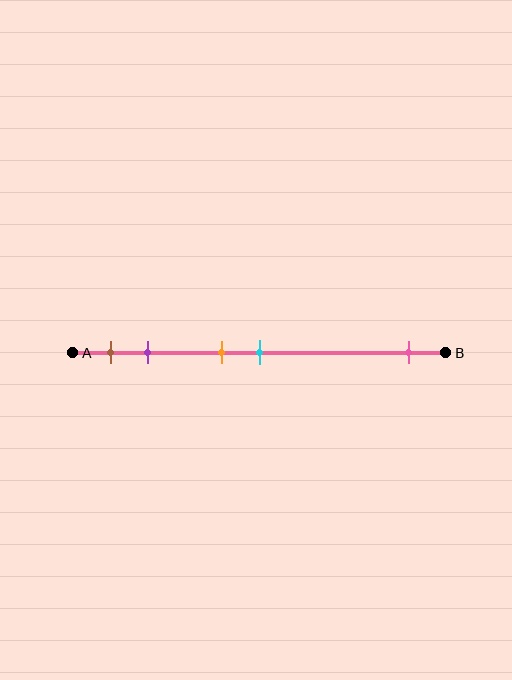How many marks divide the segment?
There are 5 marks dividing the segment.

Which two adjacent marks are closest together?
The orange and cyan marks are the closest adjacent pair.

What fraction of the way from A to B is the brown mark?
The brown mark is approximately 10% (0.1) of the way from A to B.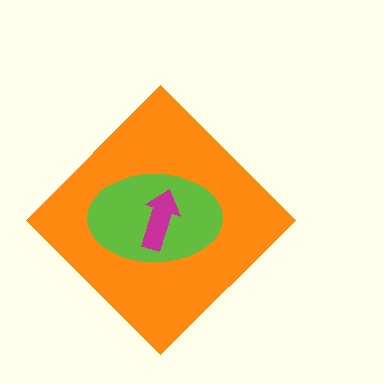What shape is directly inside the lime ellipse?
The magenta arrow.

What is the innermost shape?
The magenta arrow.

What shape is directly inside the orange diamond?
The lime ellipse.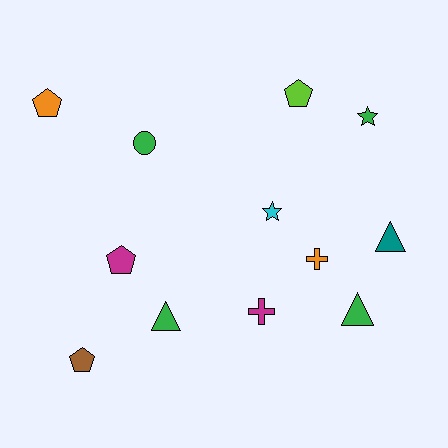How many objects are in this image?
There are 12 objects.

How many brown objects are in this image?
There is 1 brown object.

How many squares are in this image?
There are no squares.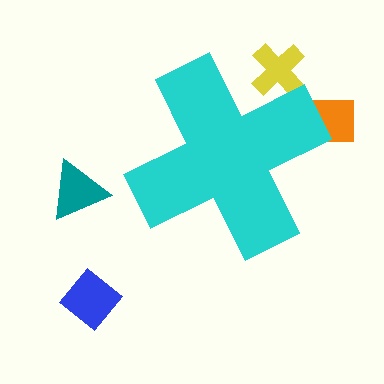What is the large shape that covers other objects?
A cyan cross.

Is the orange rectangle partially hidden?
Yes, the orange rectangle is partially hidden behind the cyan cross.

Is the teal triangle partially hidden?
No, the teal triangle is fully visible.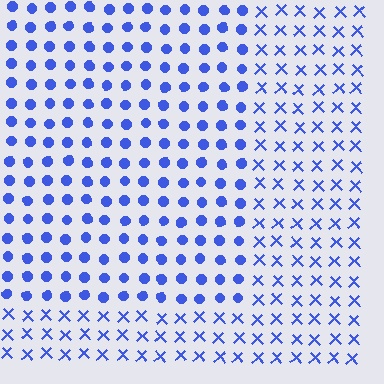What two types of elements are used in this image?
The image uses circles inside the rectangle region and X marks outside it.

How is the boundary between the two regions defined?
The boundary is defined by a change in element shape: circles inside vs. X marks outside. All elements share the same color and spacing.